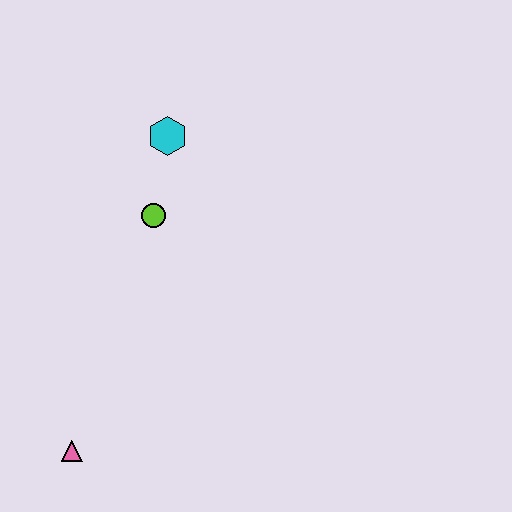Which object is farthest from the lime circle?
The pink triangle is farthest from the lime circle.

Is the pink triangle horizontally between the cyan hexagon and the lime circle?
No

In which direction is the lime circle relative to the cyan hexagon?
The lime circle is below the cyan hexagon.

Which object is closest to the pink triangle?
The lime circle is closest to the pink triangle.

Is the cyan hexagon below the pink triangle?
No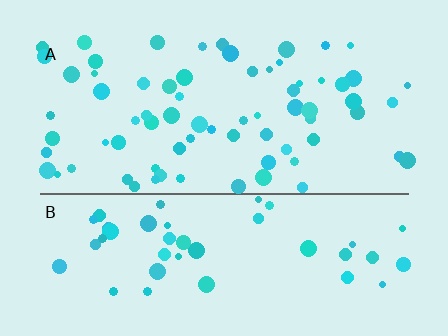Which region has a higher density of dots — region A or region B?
A (the top).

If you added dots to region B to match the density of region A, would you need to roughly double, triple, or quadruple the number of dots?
Approximately double.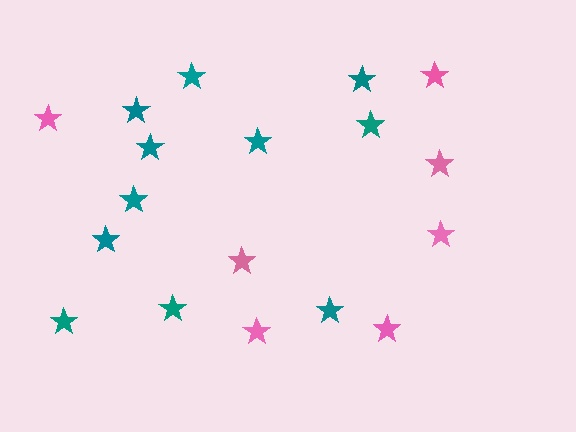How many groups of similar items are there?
There are 2 groups: one group of teal stars (11) and one group of pink stars (7).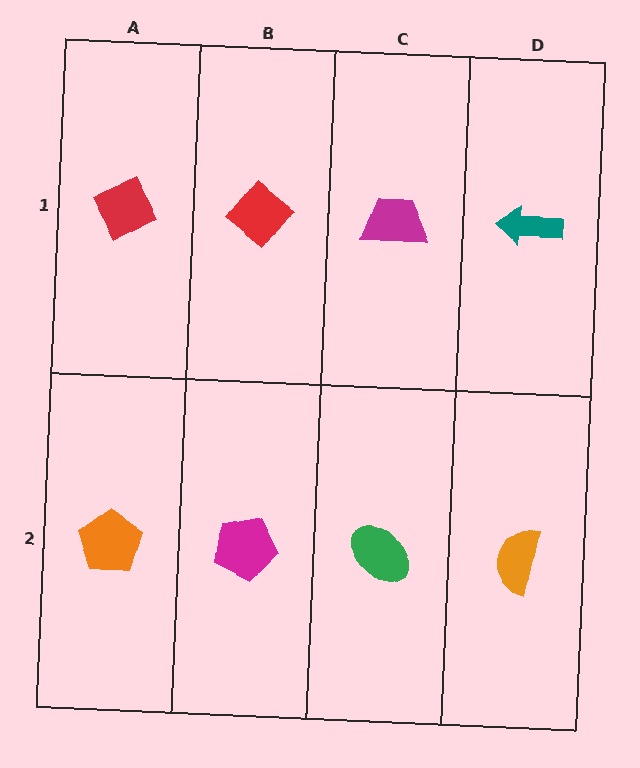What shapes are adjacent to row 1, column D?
An orange semicircle (row 2, column D), a magenta trapezoid (row 1, column C).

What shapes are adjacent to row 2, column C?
A magenta trapezoid (row 1, column C), a magenta pentagon (row 2, column B), an orange semicircle (row 2, column D).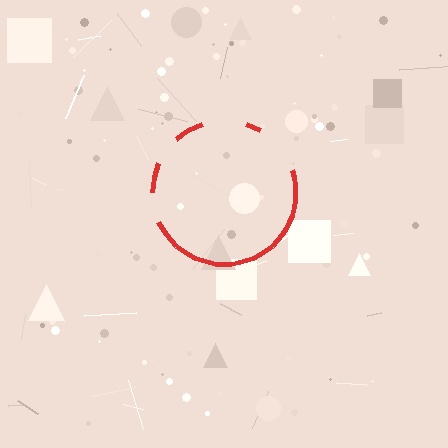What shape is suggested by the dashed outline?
The dashed outline suggests a circle.